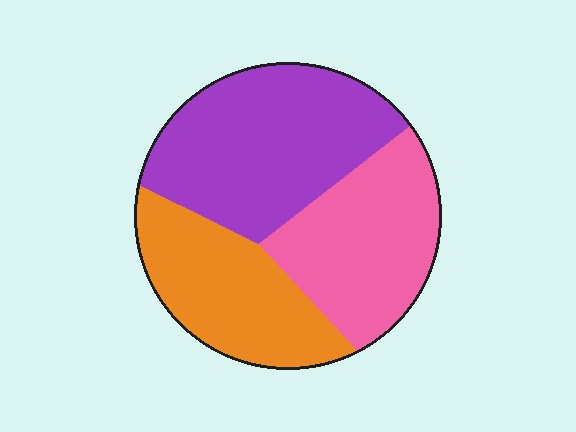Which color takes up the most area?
Purple, at roughly 40%.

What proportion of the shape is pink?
Pink takes up between a sixth and a third of the shape.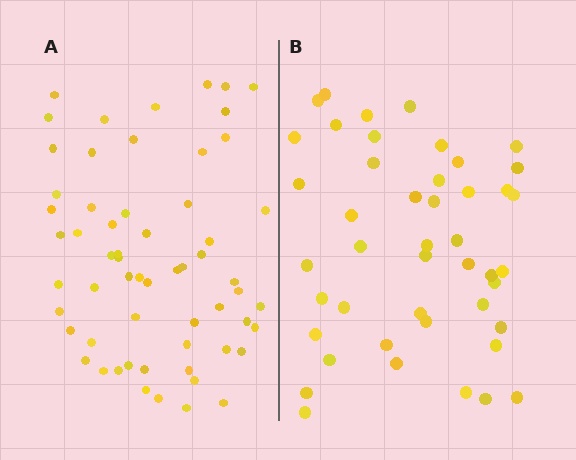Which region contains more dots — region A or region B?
Region A (the left region) has more dots.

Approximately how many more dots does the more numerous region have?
Region A has approximately 15 more dots than region B.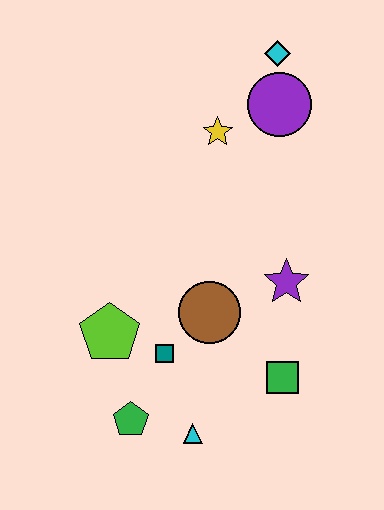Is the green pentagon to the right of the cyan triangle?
No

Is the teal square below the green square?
No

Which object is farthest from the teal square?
The cyan diamond is farthest from the teal square.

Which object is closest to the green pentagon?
The cyan triangle is closest to the green pentagon.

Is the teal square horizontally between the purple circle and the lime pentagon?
Yes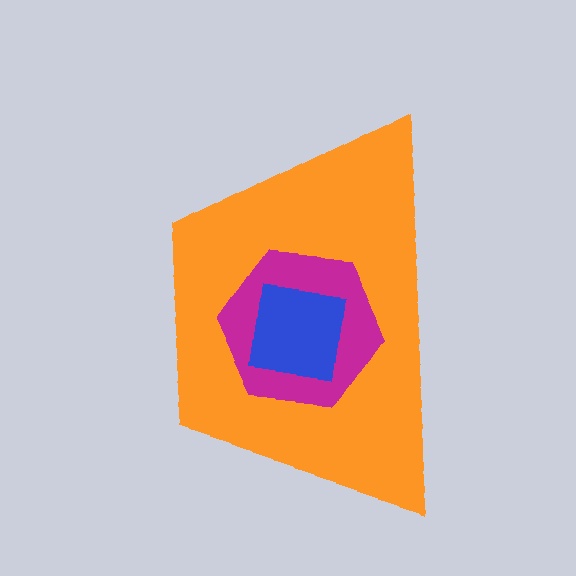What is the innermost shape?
The blue square.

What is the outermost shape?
The orange trapezoid.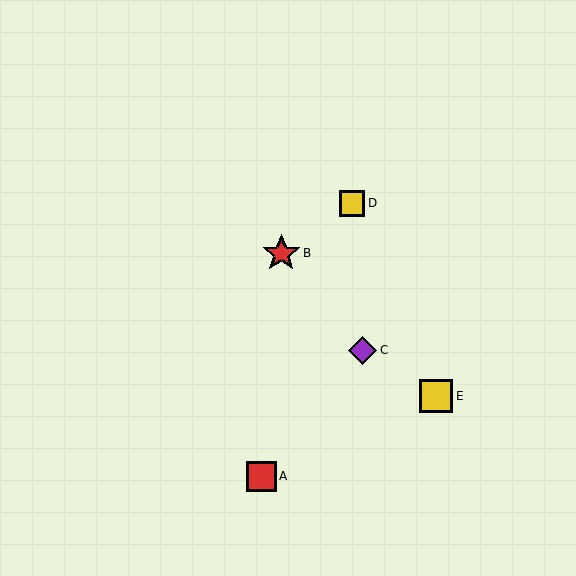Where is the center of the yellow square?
The center of the yellow square is at (436, 396).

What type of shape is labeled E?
Shape E is a yellow square.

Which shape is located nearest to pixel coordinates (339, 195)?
The yellow square (labeled D) at (352, 203) is nearest to that location.